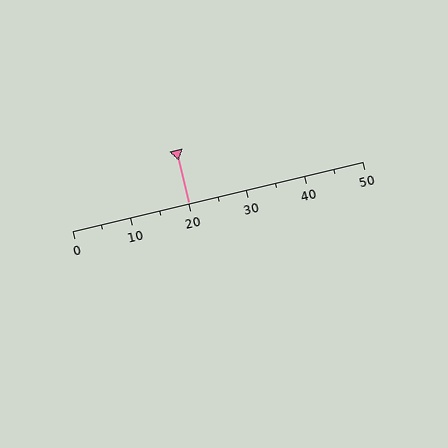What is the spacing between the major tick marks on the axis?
The major ticks are spaced 10 apart.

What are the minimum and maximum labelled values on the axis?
The axis runs from 0 to 50.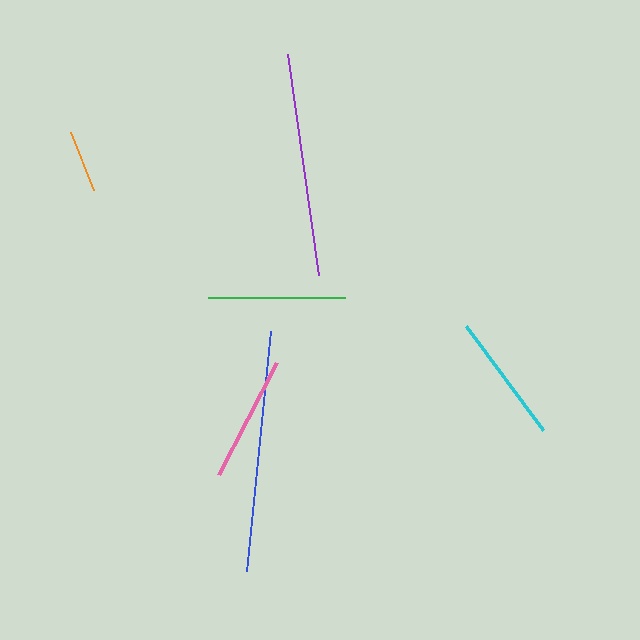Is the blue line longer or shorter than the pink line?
The blue line is longer than the pink line.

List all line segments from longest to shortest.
From longest to shortest: blue, purple, green, cyan, pink, orange.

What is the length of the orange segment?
The orange segment is approximately 63 pixels long.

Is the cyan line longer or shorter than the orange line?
The cyan line is longer than the orange line.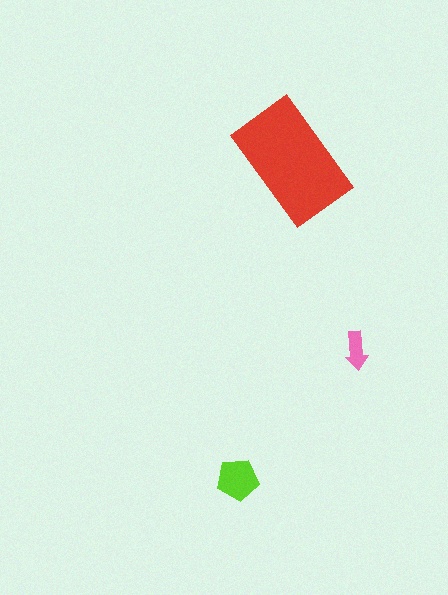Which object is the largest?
The red rectangle.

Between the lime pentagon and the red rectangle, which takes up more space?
The red rectangle.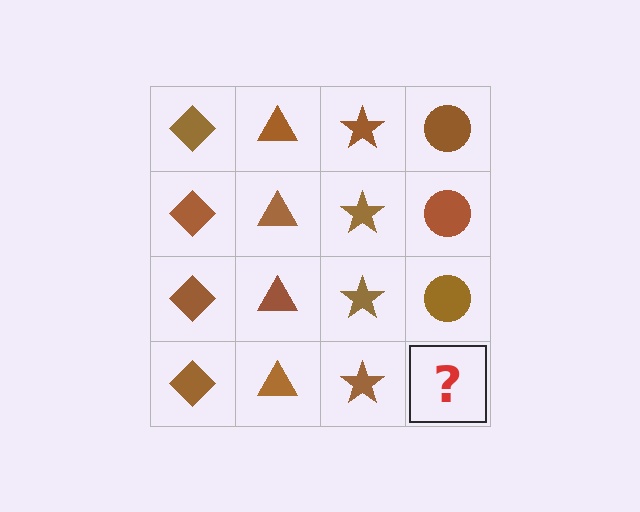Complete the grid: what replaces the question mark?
The question mark should be replaced with a brown circle.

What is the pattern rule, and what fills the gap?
The rule is that each column has a consistent shape. The gap should be filled with a brown circle.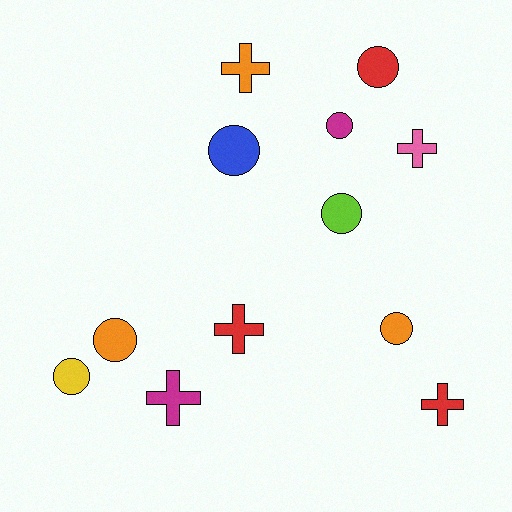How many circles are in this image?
There are 7 circles.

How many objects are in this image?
There are 12 objects.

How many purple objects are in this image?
There are no purple objects.